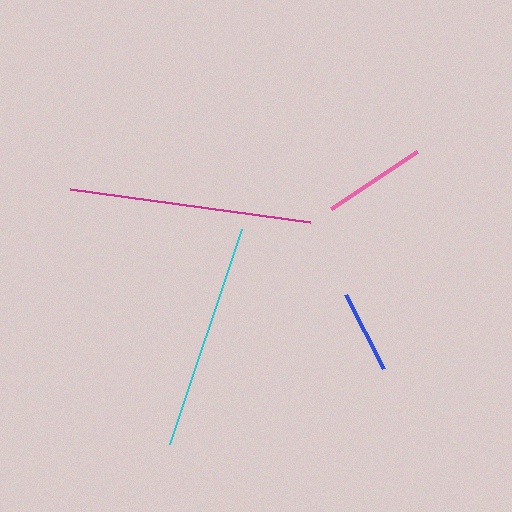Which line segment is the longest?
The magenta line is the longest at approximately 243 pixels.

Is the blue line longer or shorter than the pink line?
The pink line is longer than the blue line.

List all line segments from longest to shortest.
From longest to shortest: magenta, cyan, pink, blue.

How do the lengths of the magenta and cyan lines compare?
The magenta and cyan lines are approximately the same length.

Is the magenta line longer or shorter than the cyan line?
The magenta line is longer than the cyan line.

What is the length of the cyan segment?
The cyan segment is approximately 227 pixels long.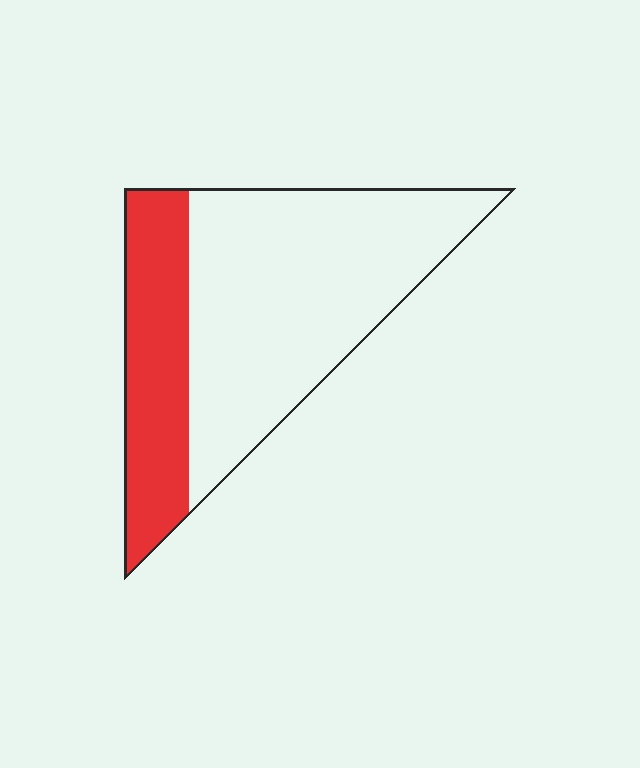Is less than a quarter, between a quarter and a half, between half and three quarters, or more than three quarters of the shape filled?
Between a quarter and a half.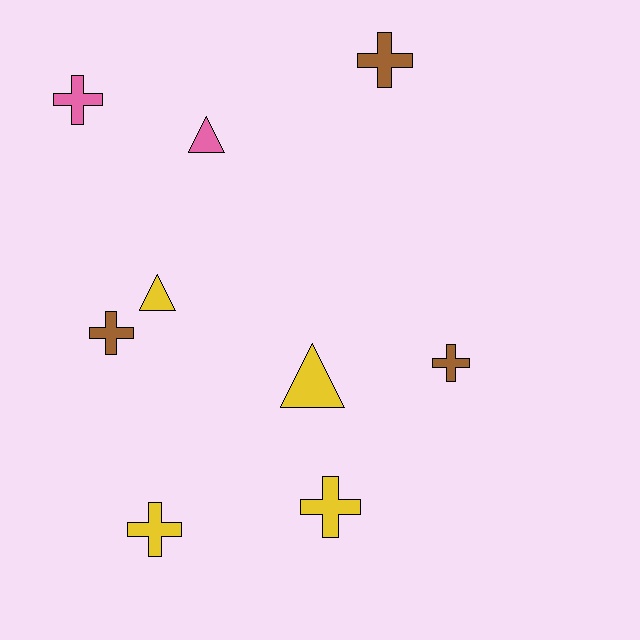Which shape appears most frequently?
Cross, with 6 objects.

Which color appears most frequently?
Yellow, with 4 objects.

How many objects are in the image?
There are 9 objects.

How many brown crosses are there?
There are 3 brown crosses.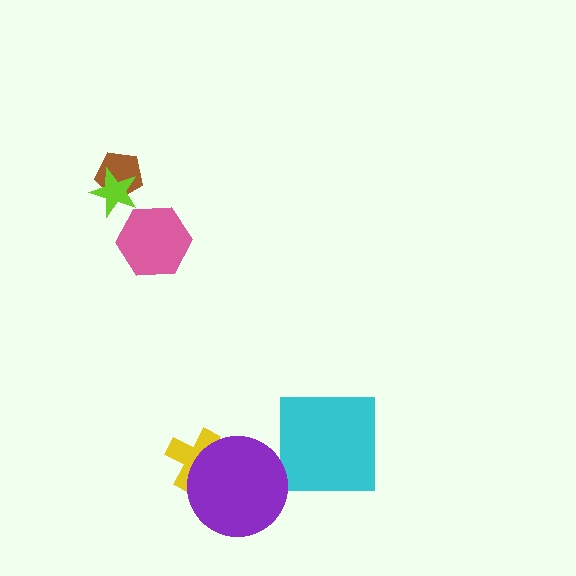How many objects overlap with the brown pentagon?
1 object overlaps with the brown pentagon.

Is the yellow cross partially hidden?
Yes, it is partially covered by another shape.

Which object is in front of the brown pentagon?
The lime star is in front of the brown pentagon.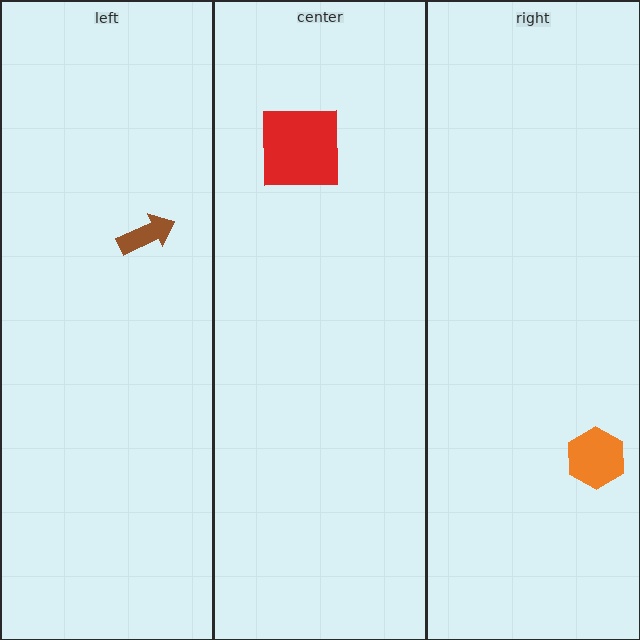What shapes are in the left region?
The brown arrow.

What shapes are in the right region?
The orange hexagon.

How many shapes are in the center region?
1.